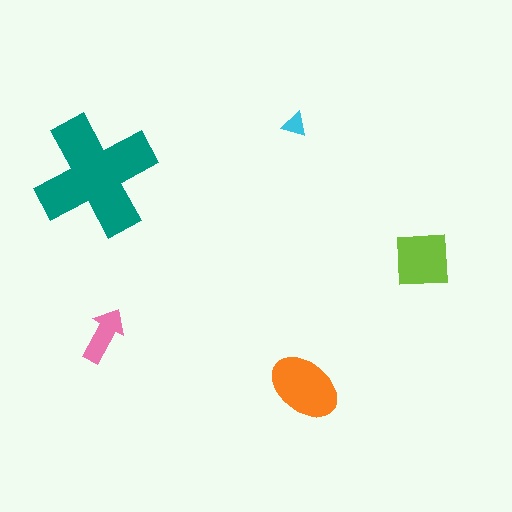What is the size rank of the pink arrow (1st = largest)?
4th.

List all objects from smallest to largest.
The cyan triangle, the pink arrow, the lime square, the orange ellipse, the teal cross.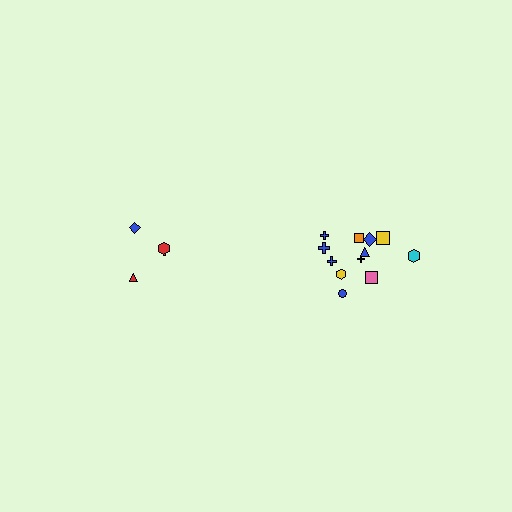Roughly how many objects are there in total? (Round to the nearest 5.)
Roughly 15 objects in total.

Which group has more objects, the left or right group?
The right group.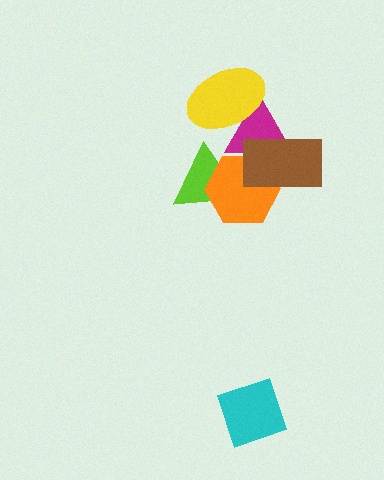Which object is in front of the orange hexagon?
The brown rectangle is in front of the orange hexagon.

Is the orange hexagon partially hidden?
Yes, it is partially covered by another shape.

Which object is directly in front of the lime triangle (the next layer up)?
The magenta triangle is directly in front of the lime triangle.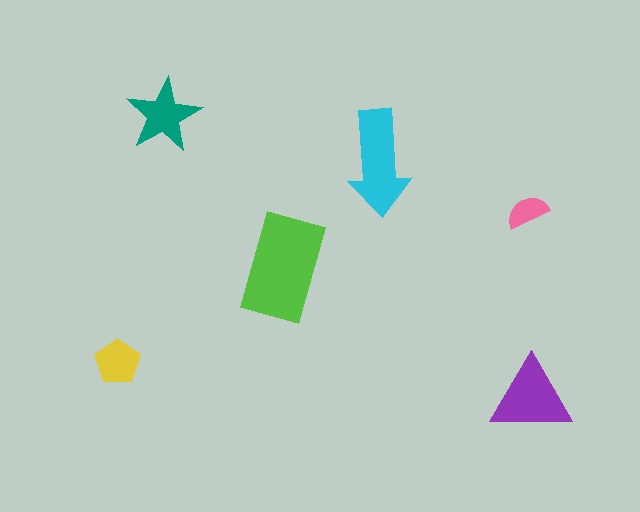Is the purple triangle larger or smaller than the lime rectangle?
Smaller.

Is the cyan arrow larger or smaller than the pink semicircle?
Larger.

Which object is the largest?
The lime rectangle.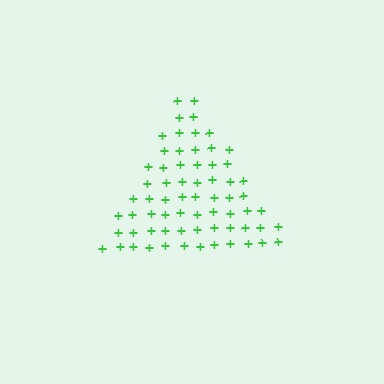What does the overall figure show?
The overall figure shows a triangle.